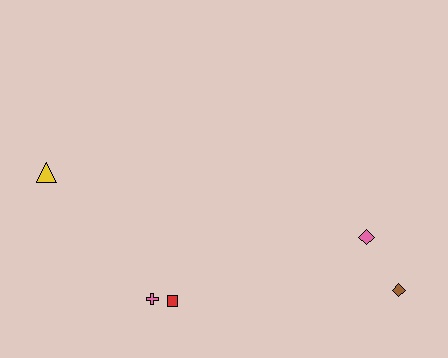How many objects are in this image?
There are 5 objects.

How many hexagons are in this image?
There are no hexagons.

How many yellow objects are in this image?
There is 1 yellow object.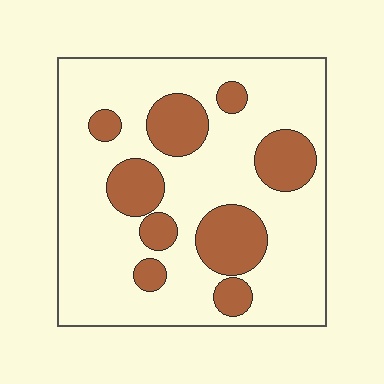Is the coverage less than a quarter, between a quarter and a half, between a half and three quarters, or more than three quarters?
Less than a quarter.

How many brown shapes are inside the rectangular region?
9.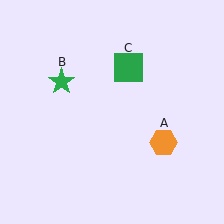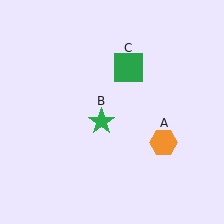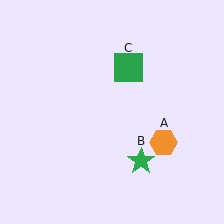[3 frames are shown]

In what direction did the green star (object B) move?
The green star (object B) moved down and to the right.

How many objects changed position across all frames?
1 object changed position: green star (object B).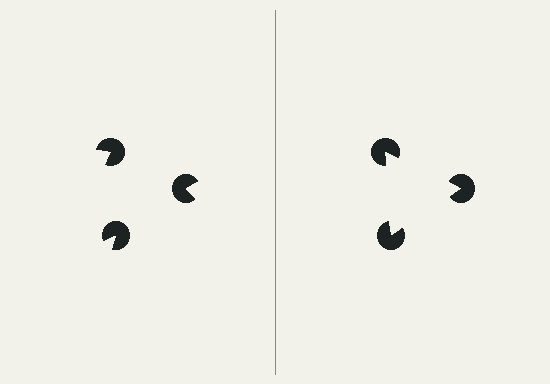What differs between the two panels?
The pac-man discs are positioned identically on both sides; only the wedge orientations differ. On the right they align to a triangle; on the left they are misaligned.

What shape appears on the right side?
An illusory triangle.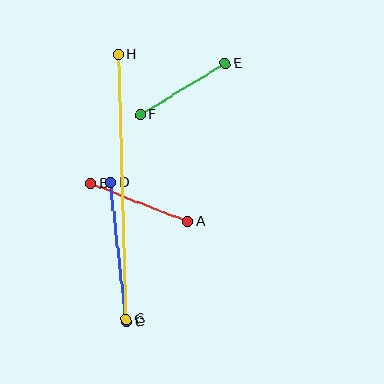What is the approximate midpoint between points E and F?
The midpoint is at approximately (183, 89) pixels.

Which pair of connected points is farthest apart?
Points G and H are farthest apart.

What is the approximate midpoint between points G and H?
The midpoint is at approximately (122, 187) pixels.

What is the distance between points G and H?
The distance is approximately 265 pixels.